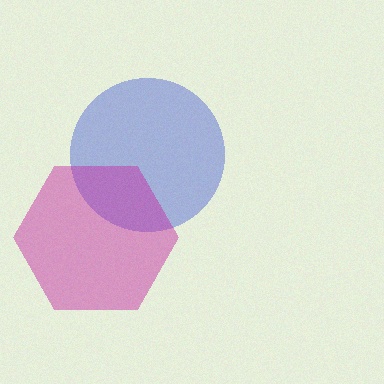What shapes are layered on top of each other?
The layered shapes are: a blue circle, a magenta hexagon.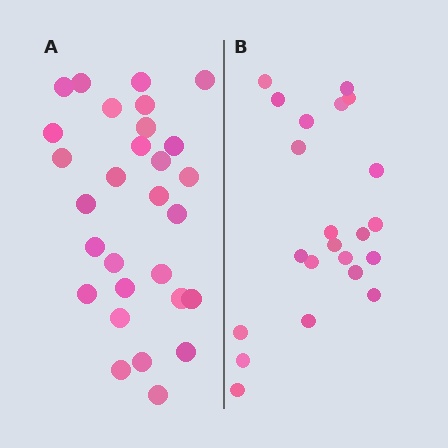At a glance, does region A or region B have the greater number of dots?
Region A (the left region) has more dots.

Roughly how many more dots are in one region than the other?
Region A has roughly 8 or so more dots than region B.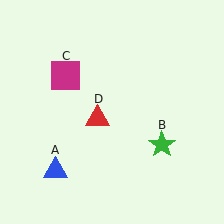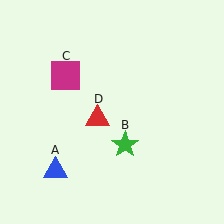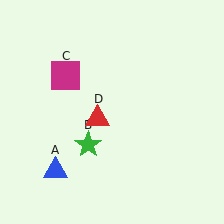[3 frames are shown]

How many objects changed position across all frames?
1 object changed position: green star (object B).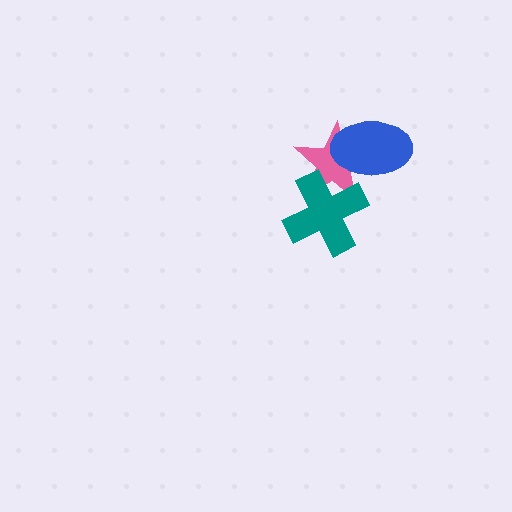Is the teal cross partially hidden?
No, no other shape covers it.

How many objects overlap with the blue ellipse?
1 object overlaps with the blue ellipse.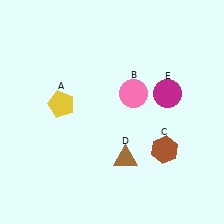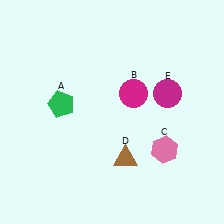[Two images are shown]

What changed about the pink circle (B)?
In Image 1, B is pink. In Image 2, it changed to magenta.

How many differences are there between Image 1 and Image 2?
There are 3 differences between the two images.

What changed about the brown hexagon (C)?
In Image 1, C is brown. In Image 2, it changed to pink.